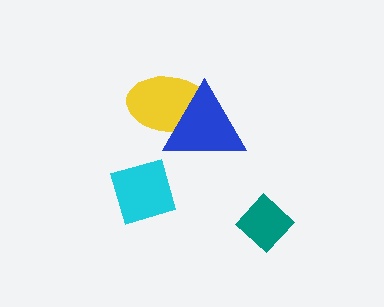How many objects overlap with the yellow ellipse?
1 object overlaps with the yellow ellipse.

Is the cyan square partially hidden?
No, no other shape covers it.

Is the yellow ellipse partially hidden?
Yes, it is partially covered by another shape.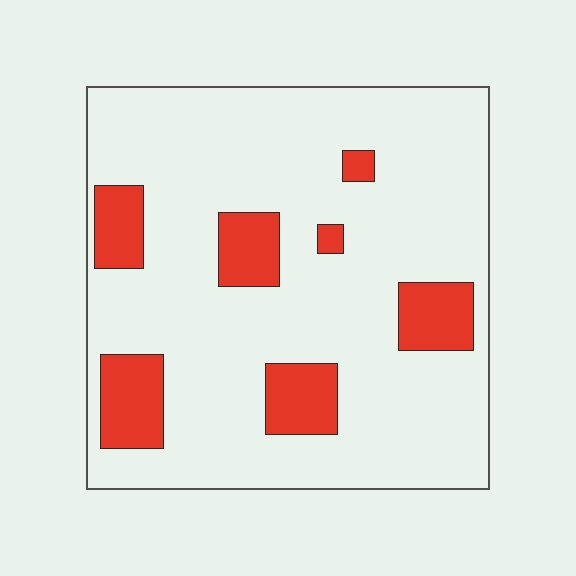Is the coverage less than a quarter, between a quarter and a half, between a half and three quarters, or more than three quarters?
Less than a quarter.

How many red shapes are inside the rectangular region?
7.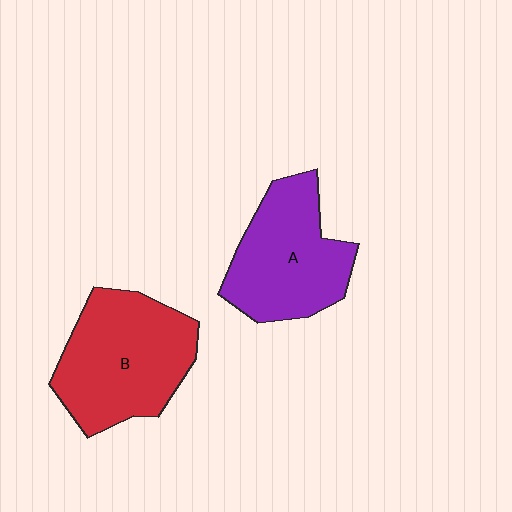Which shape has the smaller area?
Shape A (purple).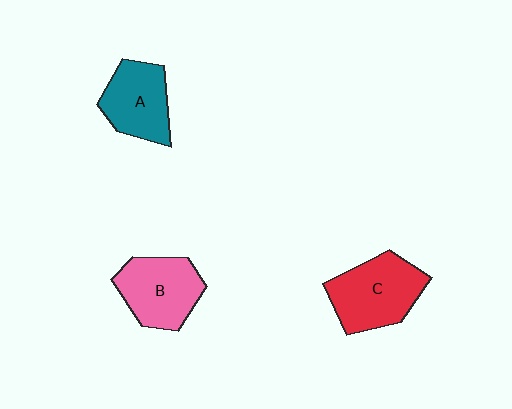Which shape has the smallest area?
Shape A (teal).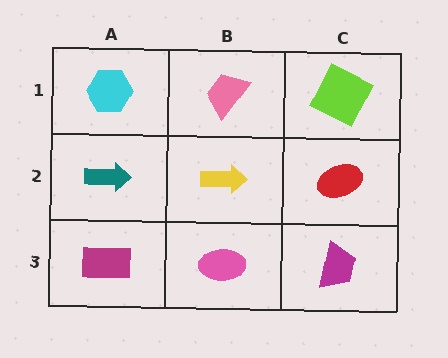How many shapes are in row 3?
3 shapes.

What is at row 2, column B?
A yellow arrow.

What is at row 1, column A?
A cyan hexagon.